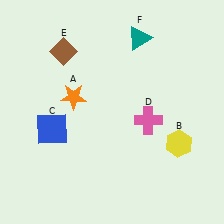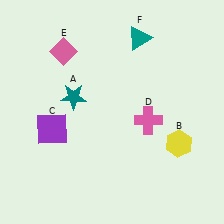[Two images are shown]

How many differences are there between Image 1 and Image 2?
There are 3 differences between the two images.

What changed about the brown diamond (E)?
In Image 1, E is brown. In Image 2, it changed to pink.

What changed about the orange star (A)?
In Image 1, A is orange. In Image 2, it changed to teal.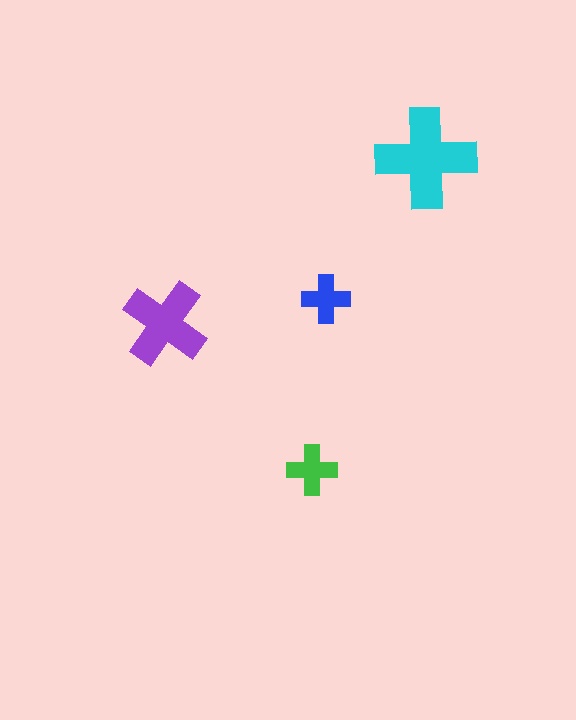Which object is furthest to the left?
The purple cross is leftmost.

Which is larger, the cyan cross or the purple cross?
The cyan one.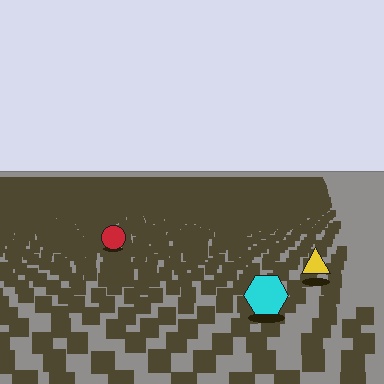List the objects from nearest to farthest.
From nearest to farthest: the cyan hexagon, the yellow triangle, the red circle.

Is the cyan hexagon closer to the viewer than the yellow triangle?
Yes. The cyan hexagon is closer — you can tell from the texture gradient: the ground texture is coarser near it.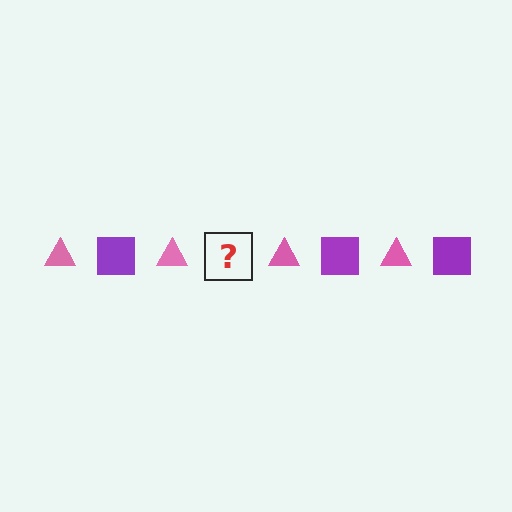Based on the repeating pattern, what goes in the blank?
The blank should be a purple square.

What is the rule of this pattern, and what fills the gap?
The rule is that the pattern alternates between pink triangle and purple square. The gap should be filled with a purple square.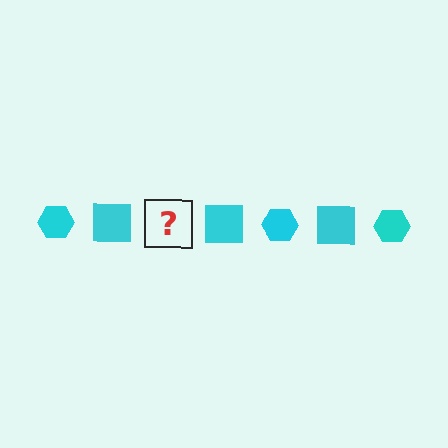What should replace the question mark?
The question mark should be replaced with a cyan hexagon.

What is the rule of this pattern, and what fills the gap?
The rule is that the pattern cycles through hexagon, square shapes in cyan. The gap should be filled with a cyan hexagon.